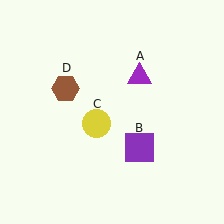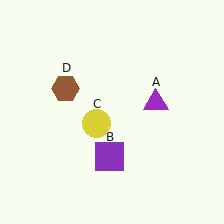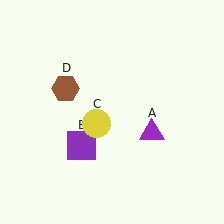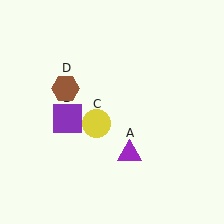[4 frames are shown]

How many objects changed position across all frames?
2 objects changed position: purple triangle (object A), purple square (object B).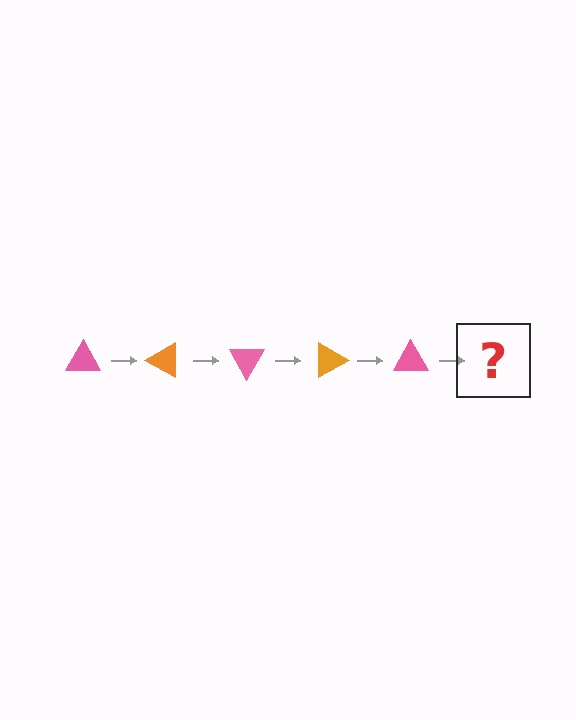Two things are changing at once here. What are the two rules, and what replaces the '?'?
The two rules are that it rotates 30 degrees each step and the color cycles through pink and orange. The '?' should be an orange triangle, rotated 150 degrees from the start.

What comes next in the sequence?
The next element should be an orange triangle, rotated 150 degrees from the start.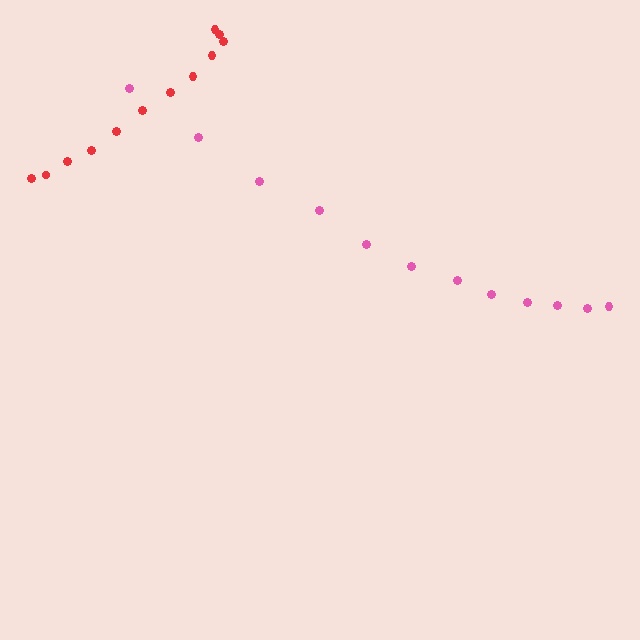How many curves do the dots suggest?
There are 2 distinct paths.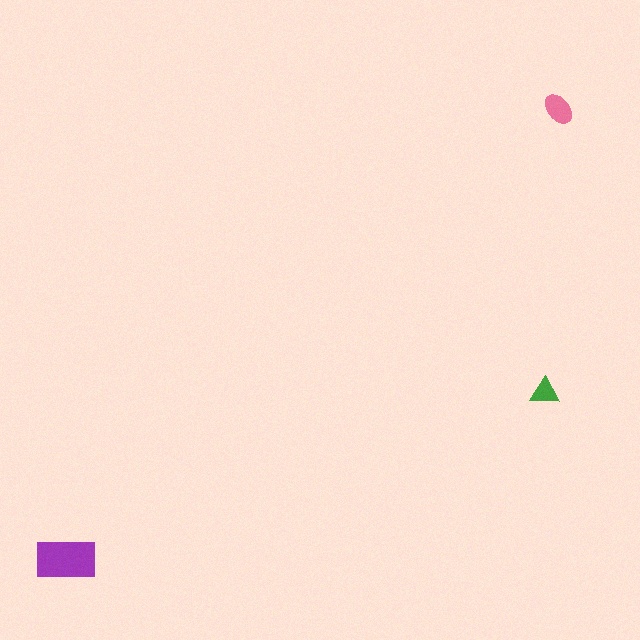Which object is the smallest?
The green triangle.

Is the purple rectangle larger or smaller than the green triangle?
Larger.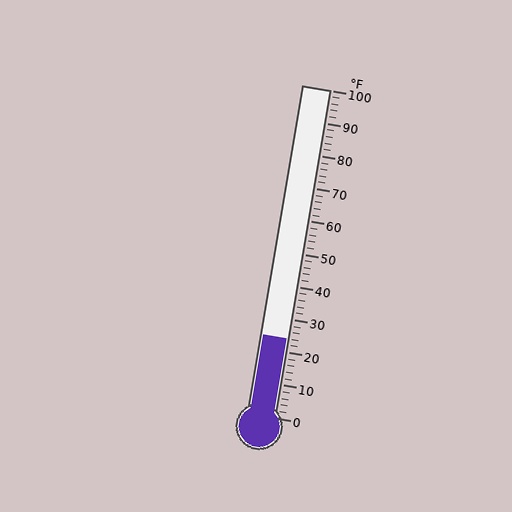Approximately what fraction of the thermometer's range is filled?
The thermometer is filled to approximately 25% of its range.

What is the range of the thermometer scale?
The thermometer scale ranges from 0°F to 100°F.